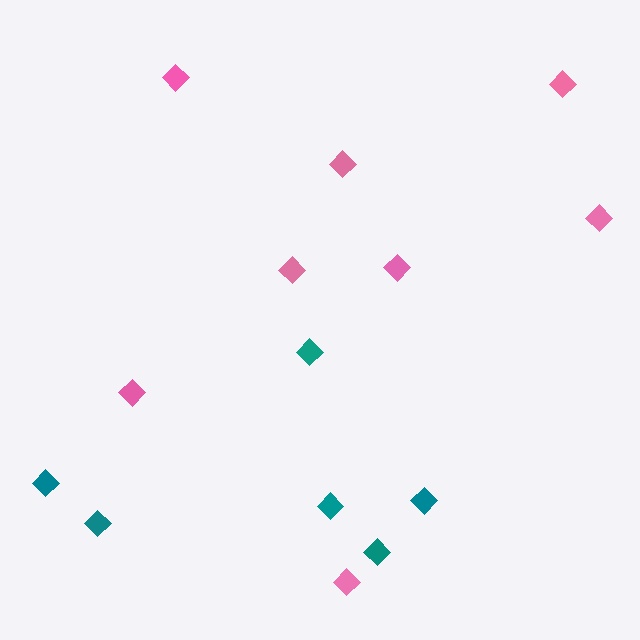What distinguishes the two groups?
There are 2 groups: one group of pink diamonds (8) and one group of teal diamonds (6).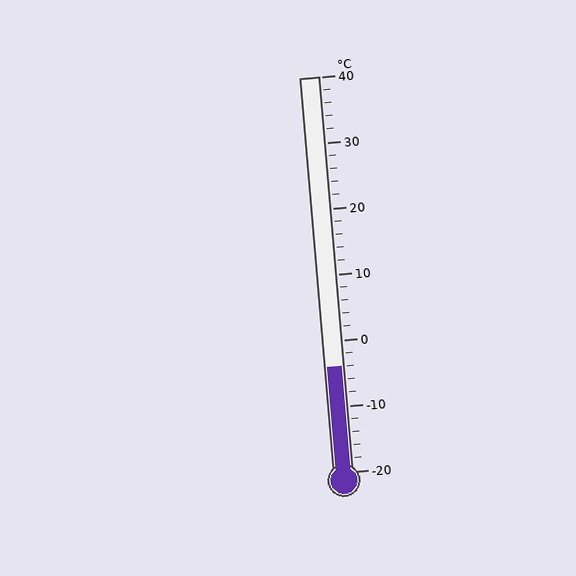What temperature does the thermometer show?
The thermometer shows approximately -4°C.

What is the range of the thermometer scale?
The thermometer scale ranges from -20°C to 40°C.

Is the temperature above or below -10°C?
The temperature is above -10°C.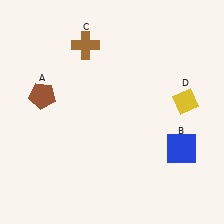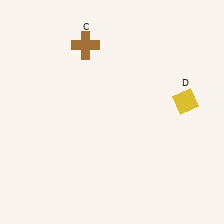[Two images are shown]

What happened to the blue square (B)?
The blue square (B) was removed in Image 2. It was in the bottom-right area of Image 1.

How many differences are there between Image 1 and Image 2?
There are 2 differences between the two images.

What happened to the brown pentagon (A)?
The brown pentagon (A) was removed in Image 2. It was in the top-left area of Image 1.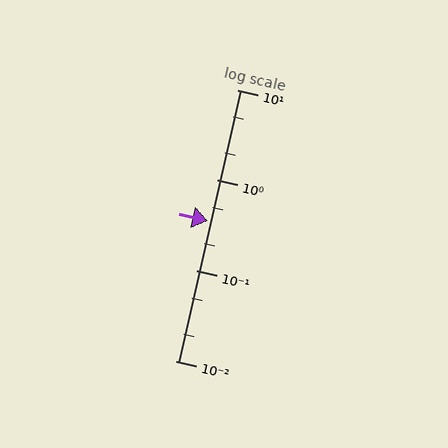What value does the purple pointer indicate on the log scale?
The pointer indicates approximately 0.35.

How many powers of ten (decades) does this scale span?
The scale spans 3 decades, from 0.01 to 10.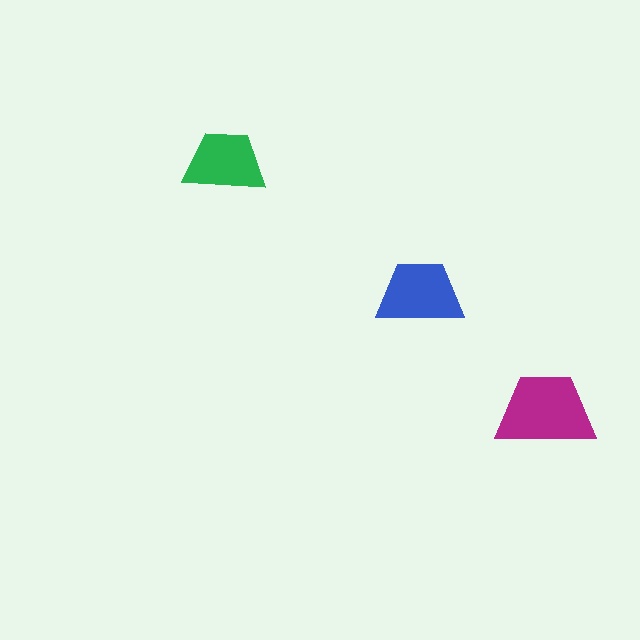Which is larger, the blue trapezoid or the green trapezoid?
The blue one.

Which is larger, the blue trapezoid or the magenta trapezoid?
The magenta one.